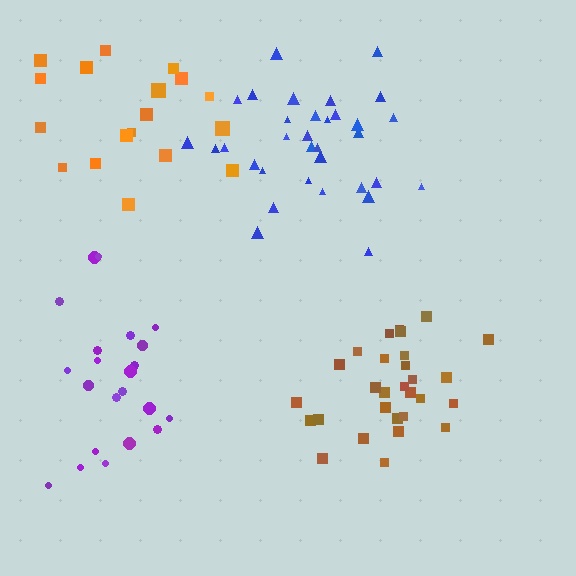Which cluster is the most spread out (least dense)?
Orange.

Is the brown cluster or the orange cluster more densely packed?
Brown.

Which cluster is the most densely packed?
Brown.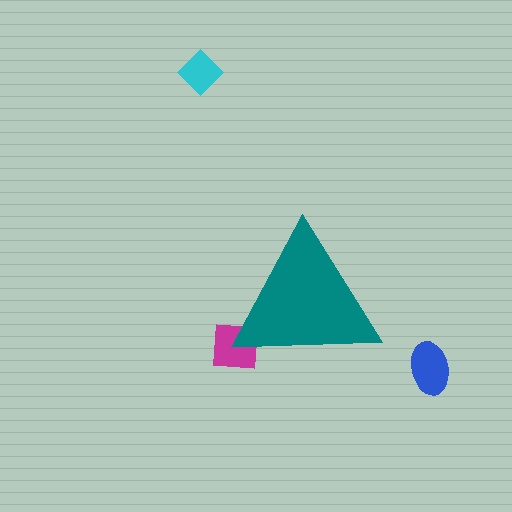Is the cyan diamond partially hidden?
No, the cyan diamond is fully visible.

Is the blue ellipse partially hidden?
No, the blue ellipse is fully visible.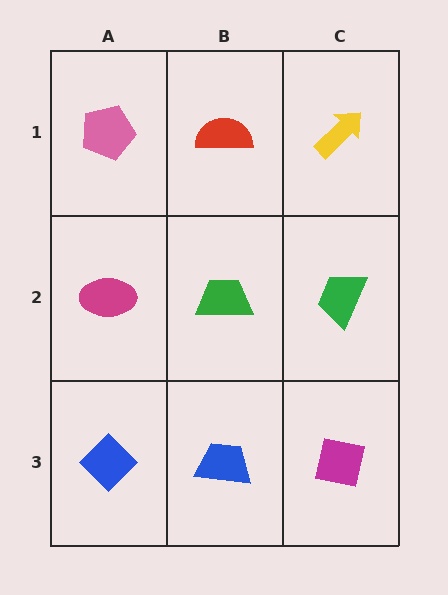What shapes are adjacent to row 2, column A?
A pink pentagon (row 1, column A), a blue diamond (row 3, column A), a green trapezoid (row 2, column B).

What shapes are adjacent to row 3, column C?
A green trapezoid (row 2, column C), a blue trapezoid (row 3, column B).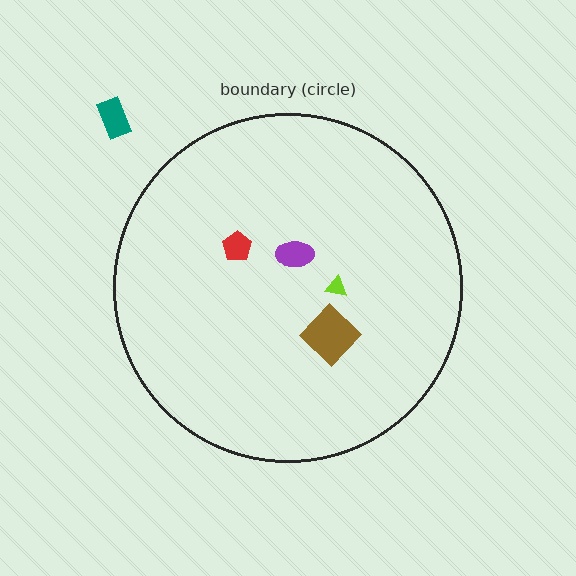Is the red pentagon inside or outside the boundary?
Inside.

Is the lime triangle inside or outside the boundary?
Inside.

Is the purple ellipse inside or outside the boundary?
Inside.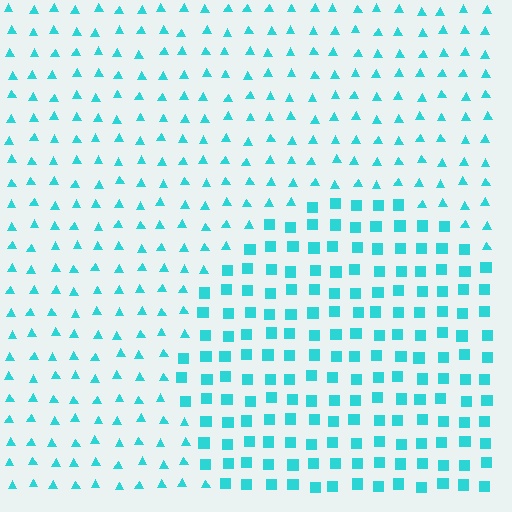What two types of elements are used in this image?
The image uses squares inside the circle region and triangles outside it.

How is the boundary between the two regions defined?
The boundary is defined by a change in element shape: squares inside vs. triangles outside. All elements share the same color and spacing.